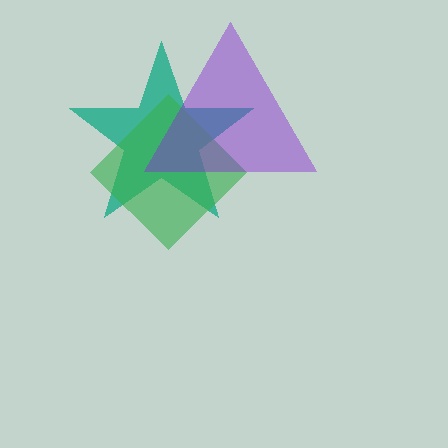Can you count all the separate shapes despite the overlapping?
Yes, there are 3 separate shapes.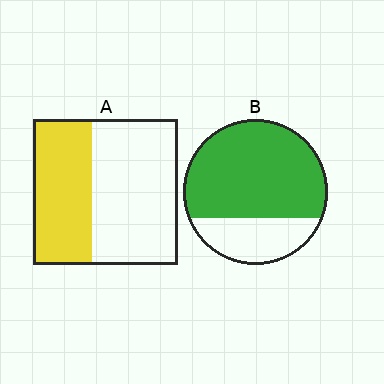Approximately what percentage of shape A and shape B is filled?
A is approximately 40% and B is approximately 70%.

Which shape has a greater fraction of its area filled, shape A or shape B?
Shape B.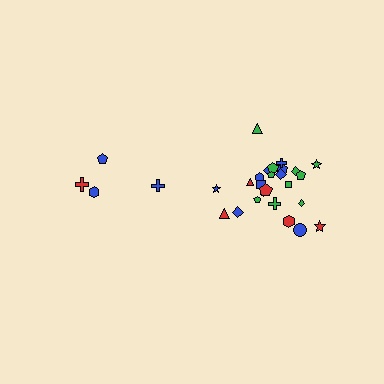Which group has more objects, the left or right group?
The right group.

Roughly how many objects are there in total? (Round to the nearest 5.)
Roughly 30 objects in total.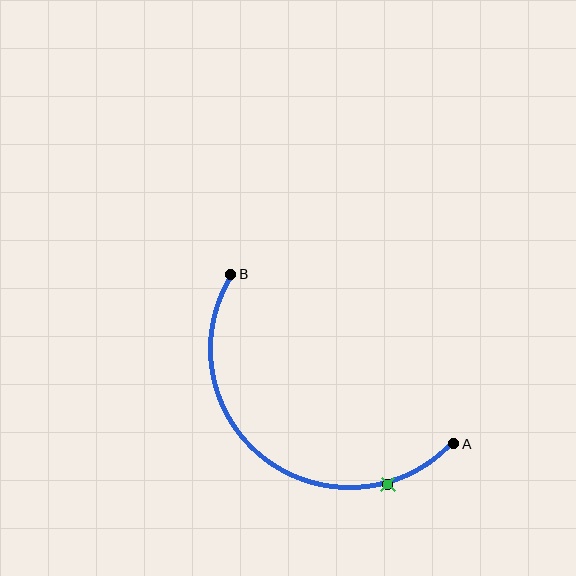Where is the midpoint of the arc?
The arc midpoint is the point on the curve farthest from the straight line joining A and B. It sits below and to the left of that line.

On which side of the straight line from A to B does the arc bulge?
The arc bulges below and to the left of the straight line connecting A and B.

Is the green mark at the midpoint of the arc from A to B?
No. The green mark lies on the arc but is closer to endpoint A. The arc midpoint would be at the point on the curve equidistant along the arc from both A and B.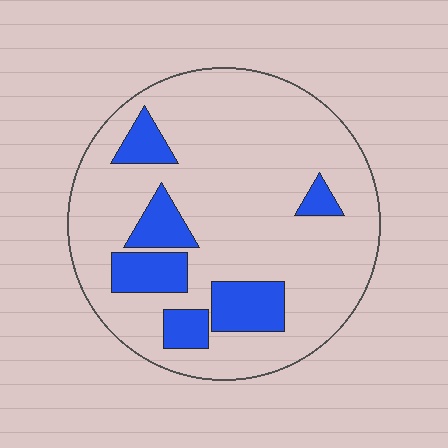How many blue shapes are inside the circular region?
6.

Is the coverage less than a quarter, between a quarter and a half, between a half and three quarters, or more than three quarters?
Less than a quarter.